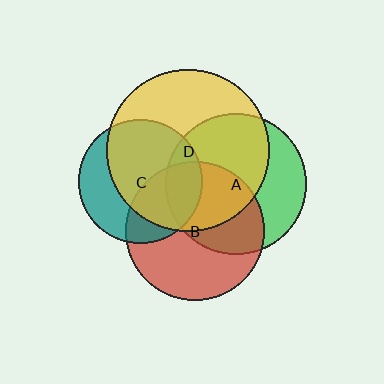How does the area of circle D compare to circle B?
Approximately 1.4 times.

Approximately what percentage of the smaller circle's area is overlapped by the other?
Approximately 40%.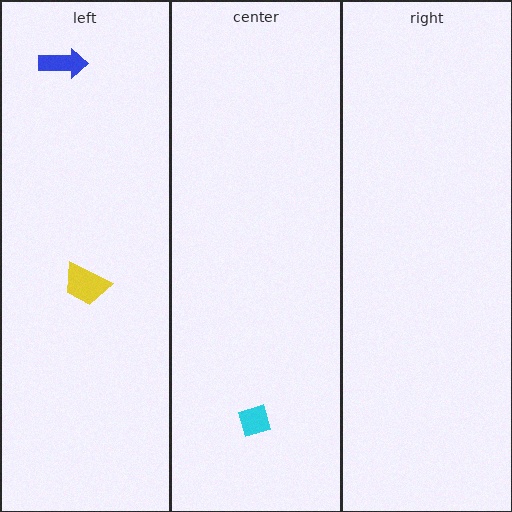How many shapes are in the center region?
1.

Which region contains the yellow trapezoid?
The left region.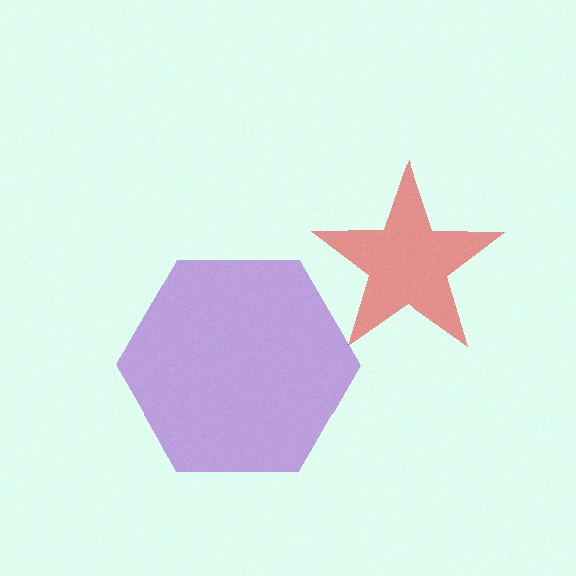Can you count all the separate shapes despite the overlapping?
Yes, there are 2 separate shapes.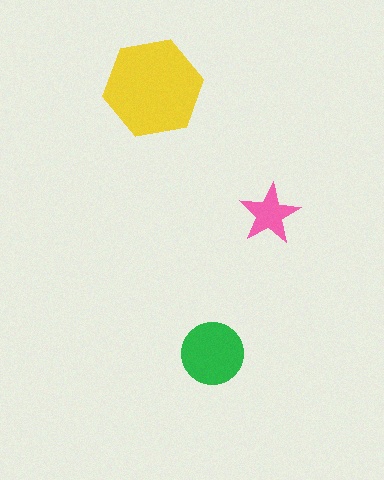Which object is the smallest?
The pink star.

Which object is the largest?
The yellow hexagon.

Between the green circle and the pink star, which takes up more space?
The green circle.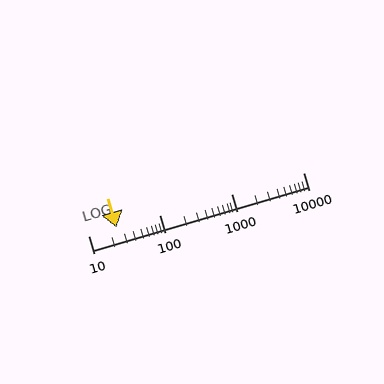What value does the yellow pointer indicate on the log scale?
The pointer indicates approximately 25.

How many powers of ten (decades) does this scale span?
The scale spans 3 decades, from 10 to 10000.